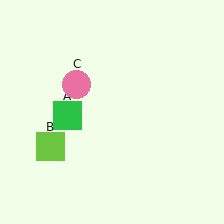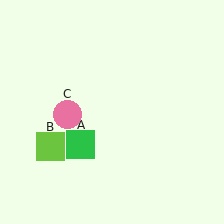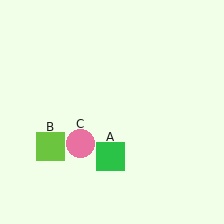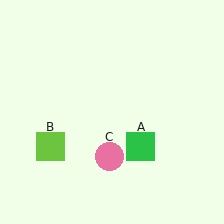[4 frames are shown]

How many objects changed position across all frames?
2 objects changed position: green square (object A), pink circle (object C).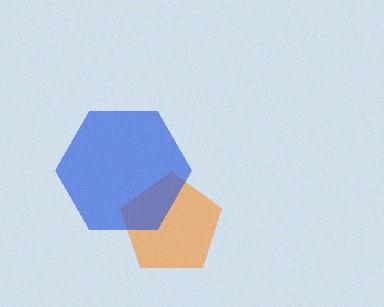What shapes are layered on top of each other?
The layered shapes are: an orange pentagon, a blue hexagon.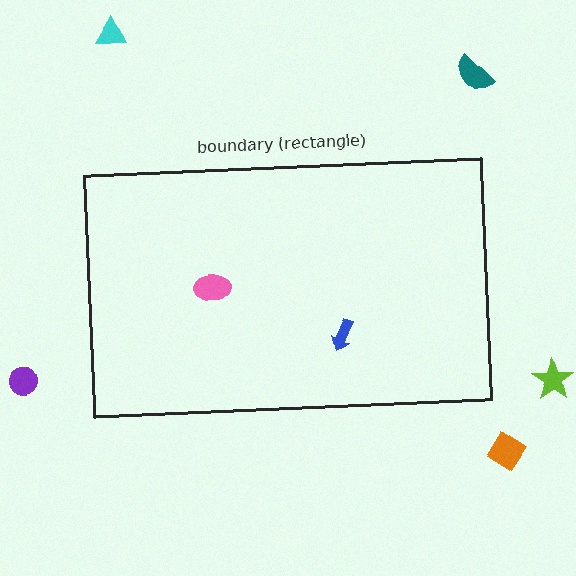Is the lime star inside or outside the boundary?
Outside.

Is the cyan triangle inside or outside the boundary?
Outside.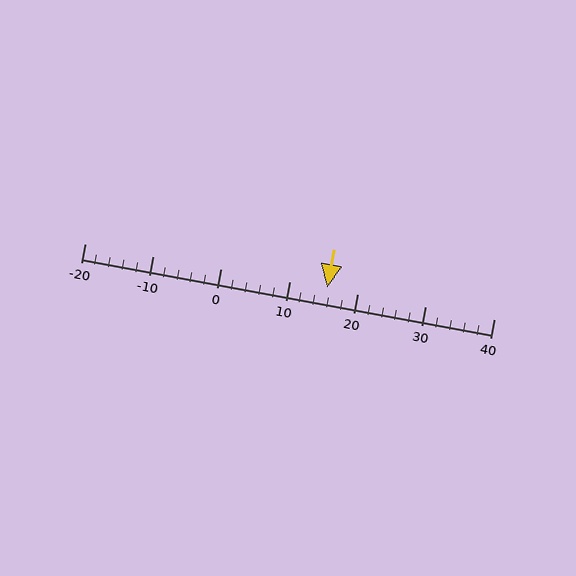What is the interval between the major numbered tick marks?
The major tick marks are spaced 10 units apart.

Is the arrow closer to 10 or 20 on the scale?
The arrow is closer to 20.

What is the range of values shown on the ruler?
The ruler shows values from -20 to 40.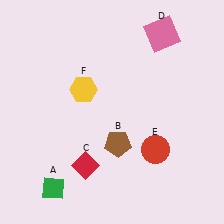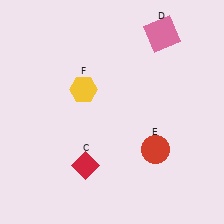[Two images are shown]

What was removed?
The green diamond (A), the brown pentagon (B) were removed in Image 2.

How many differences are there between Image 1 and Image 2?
There are 2 differences between the two images.